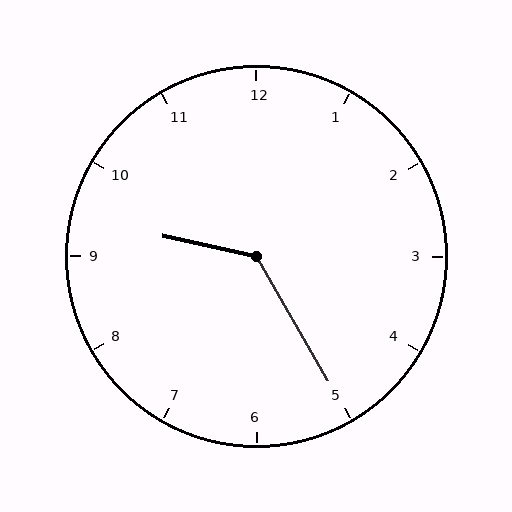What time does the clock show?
9:25.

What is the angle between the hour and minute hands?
Approximately 132 degrees.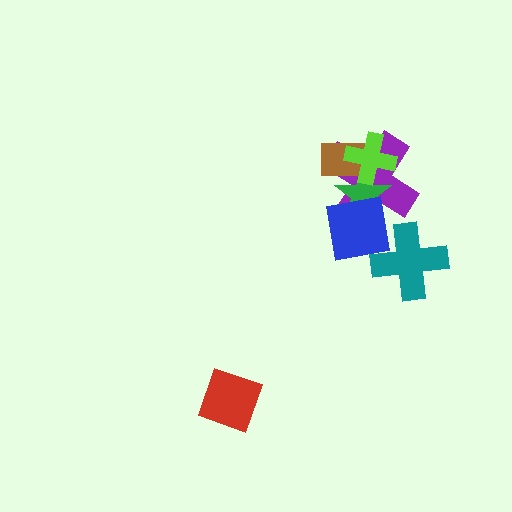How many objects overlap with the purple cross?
4 objects overlap with the purple cross.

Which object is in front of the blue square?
The teal cross is in front of the blue square.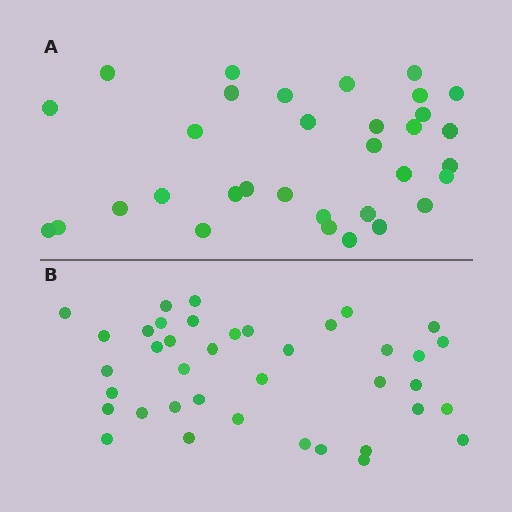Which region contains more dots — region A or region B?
Region B (the bottom region) has more dots.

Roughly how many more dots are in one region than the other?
Region B has about 6 more dots than region A.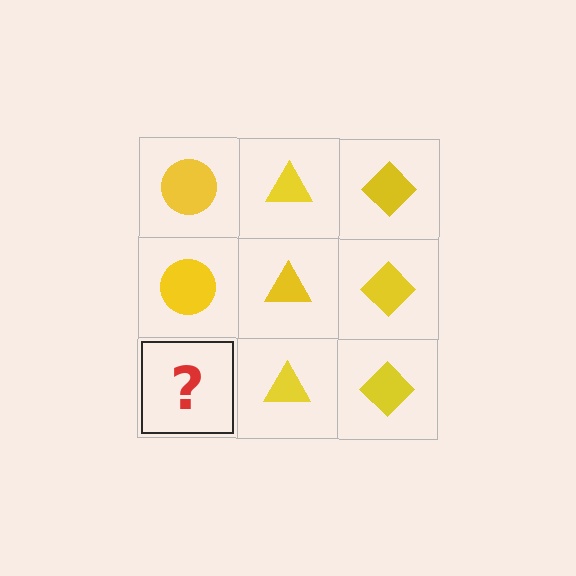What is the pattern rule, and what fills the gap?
The rule is that each column has a consistent shape. The gap should be filled with a yellow circle.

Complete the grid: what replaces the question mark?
The question mark should be replaced with a yellow circle.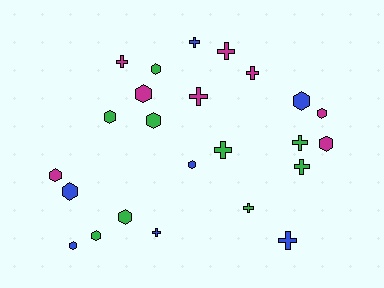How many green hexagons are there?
There are 5 green hexagons.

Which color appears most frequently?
Green, with 9 objects.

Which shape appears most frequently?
Hexagon, with 13 objects.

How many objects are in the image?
There are 24 objects.